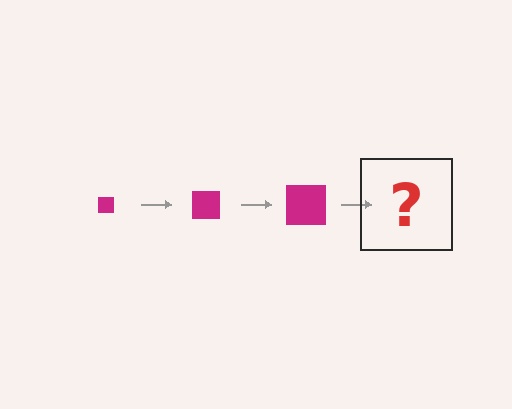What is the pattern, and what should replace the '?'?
The pattern is that the square gets progressively larger each step. The '?' should be a magenta square, larger than the previous one.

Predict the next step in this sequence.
The next step is a magenta square, larger than the previous one.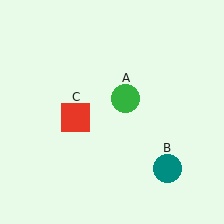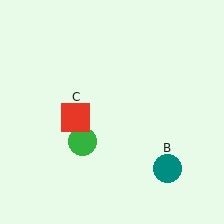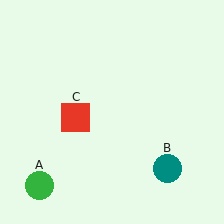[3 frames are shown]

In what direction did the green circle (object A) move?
The green circle (object A) moved down and to the left.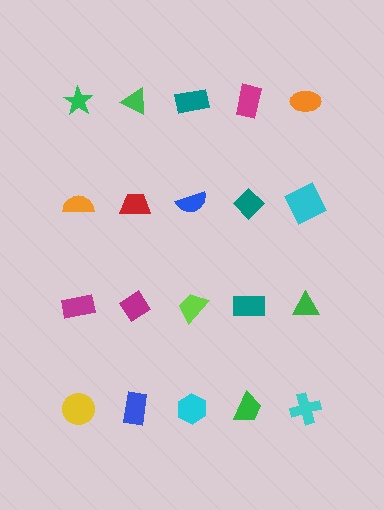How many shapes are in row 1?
5 shapes.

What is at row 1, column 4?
A magenta rectangle.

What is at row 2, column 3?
A blue semicircle.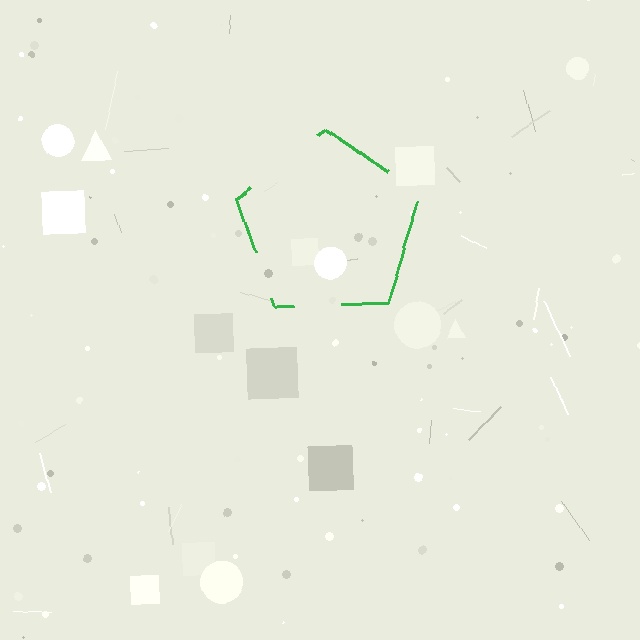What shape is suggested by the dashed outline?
The dashed outline suggests a pentagon.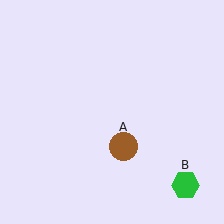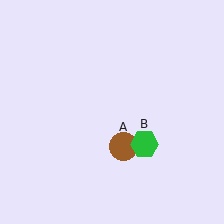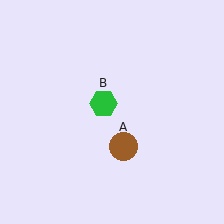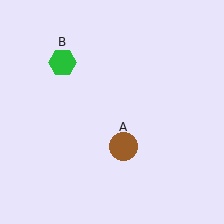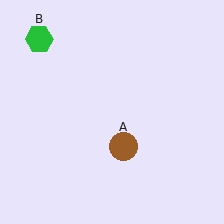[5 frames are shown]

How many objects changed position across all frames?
1 object changed position: green hexagon (object B).